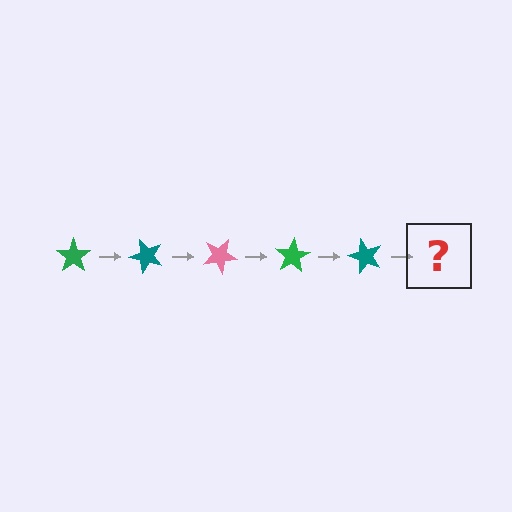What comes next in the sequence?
The next element should be a pink star, rotated 250 degrees from the start.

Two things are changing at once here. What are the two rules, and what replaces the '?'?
The two rules are that it rotates 50 degrees each step and the color cycles through green, teal, and pink. The '?' should be a pink star, rotated 250 degrees from the start.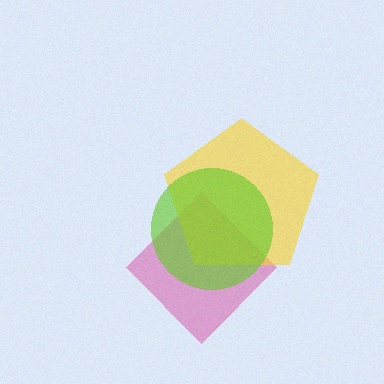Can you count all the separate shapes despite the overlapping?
Yes, there are 3 separate shapes.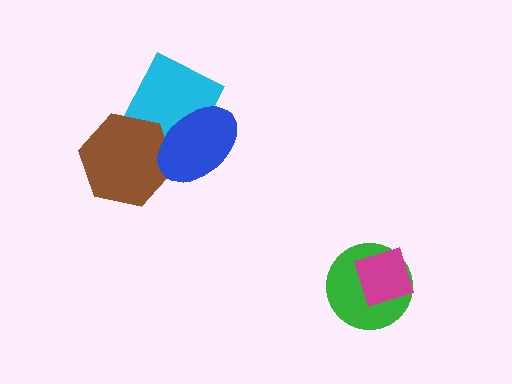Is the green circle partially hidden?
Yes, it is partially covered by another shape.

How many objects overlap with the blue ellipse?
2 objects overlap with the blue ellipse.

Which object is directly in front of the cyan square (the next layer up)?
The brown hexagon is directly in front of the cyan square.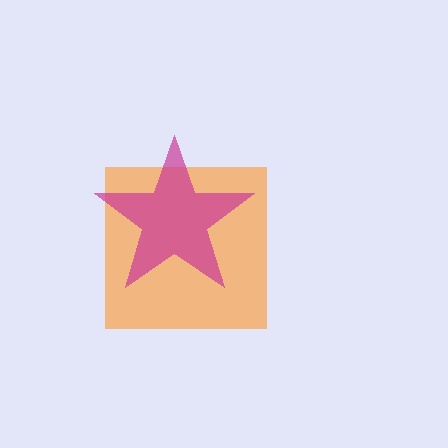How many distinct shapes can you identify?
There are 2 distinct shapes: an orange square, a magenta star.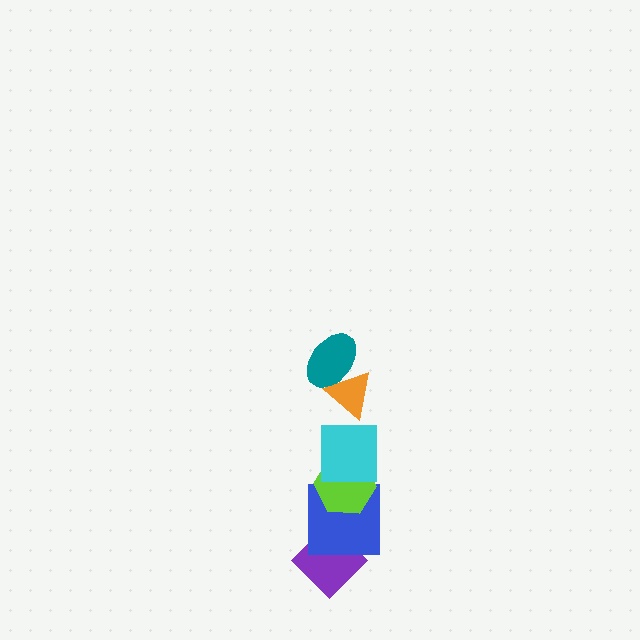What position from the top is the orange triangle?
The orange triangle is 2nd from the top.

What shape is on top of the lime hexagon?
The cyan square is on top of the lime hexagon.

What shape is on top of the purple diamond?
The blue square is on top of the purple diamond.